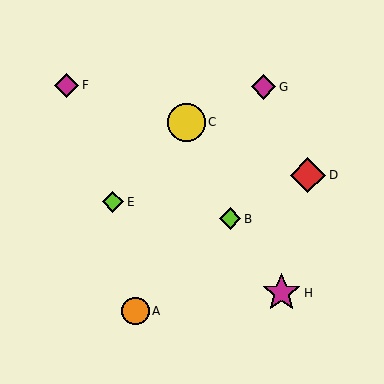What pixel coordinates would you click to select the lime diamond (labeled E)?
Click at (113, 202) to select the lime diamond E.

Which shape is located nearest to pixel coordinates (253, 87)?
The magenta diamond (labeled G) at (264, 87) is nearest to that location.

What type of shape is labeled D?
Shape D is a red diamond.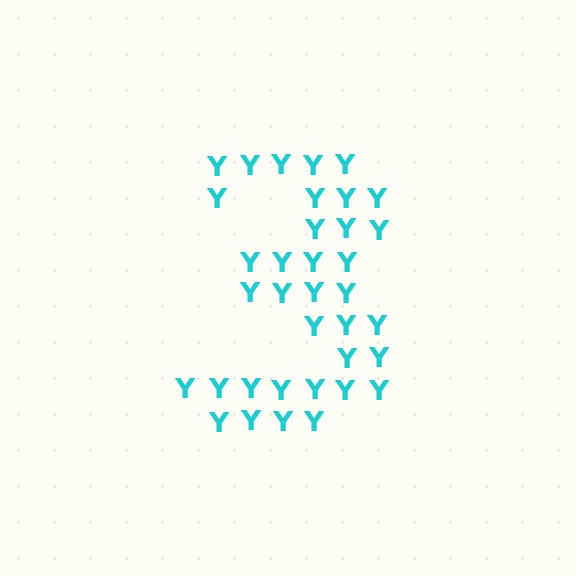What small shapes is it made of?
It is made of small letter Y's.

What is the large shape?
The large shape is the digit 3.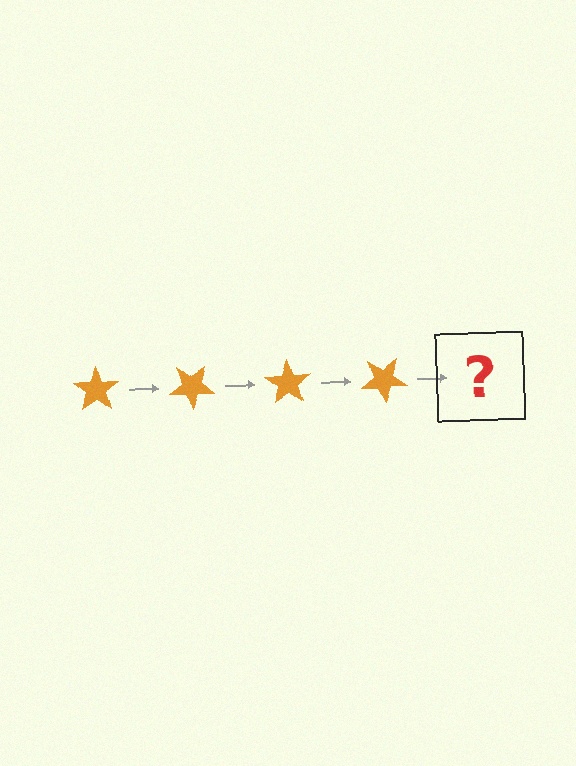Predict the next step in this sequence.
The next step is an orange star rotated 140 degrees.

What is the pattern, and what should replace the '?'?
The pattern is that the star rotates 35 degrees each step. The '?' should be an orange star rotated 140 degrees.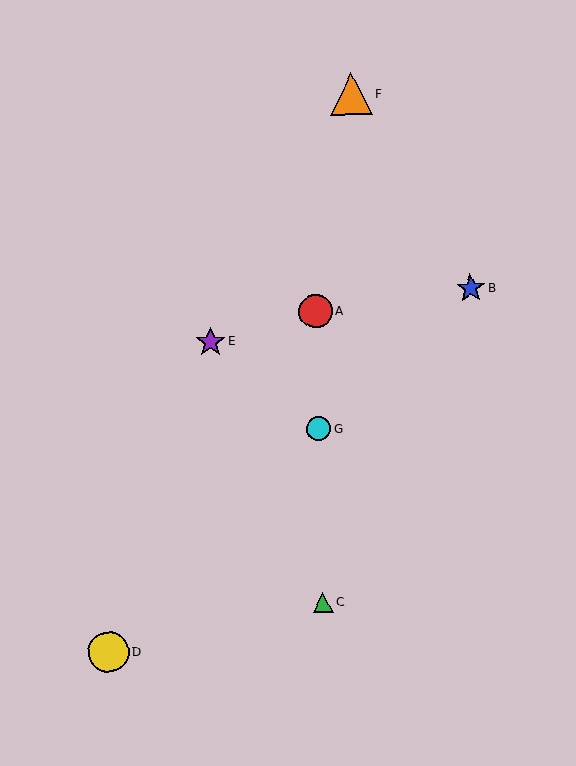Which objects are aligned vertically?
Objects A, C, G are aligned vertically.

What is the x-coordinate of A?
Object A is at x≈316.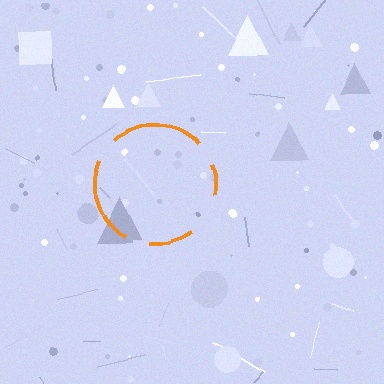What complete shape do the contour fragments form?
The contour fragments form a circle.